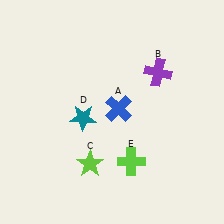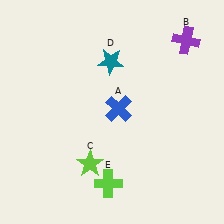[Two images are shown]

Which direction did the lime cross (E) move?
The lime cross (E) moved left.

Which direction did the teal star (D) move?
The teal star (D) moved up.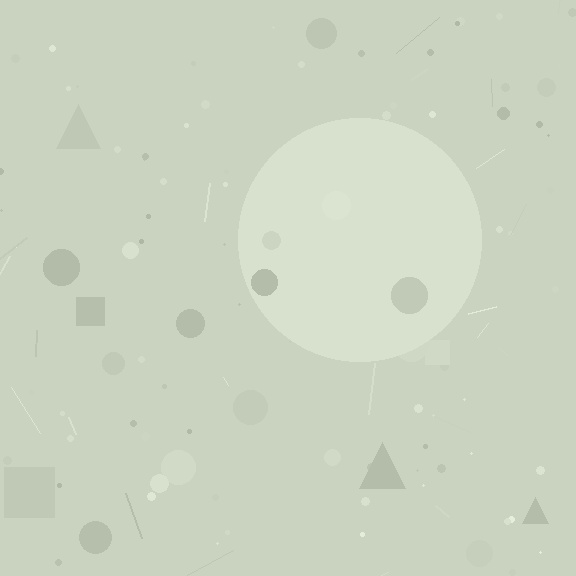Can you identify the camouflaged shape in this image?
The camouflaged shape is a circle.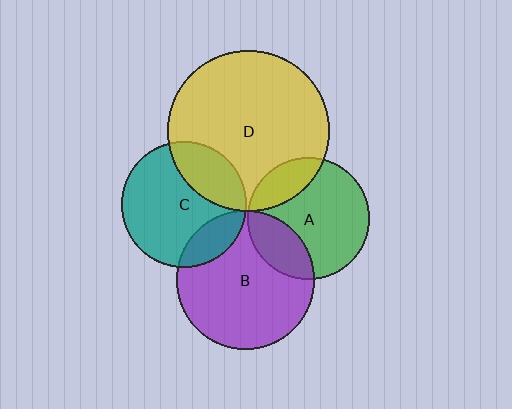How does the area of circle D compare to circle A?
Approximately 1.8 times.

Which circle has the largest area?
Circle D (yellow).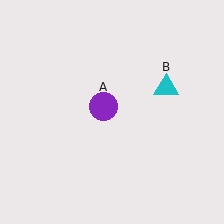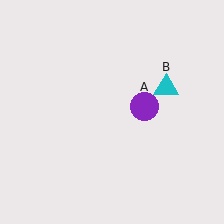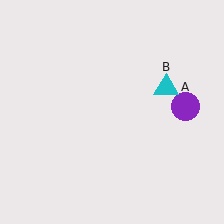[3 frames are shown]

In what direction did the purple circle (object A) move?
The purple circle (object A) moved right.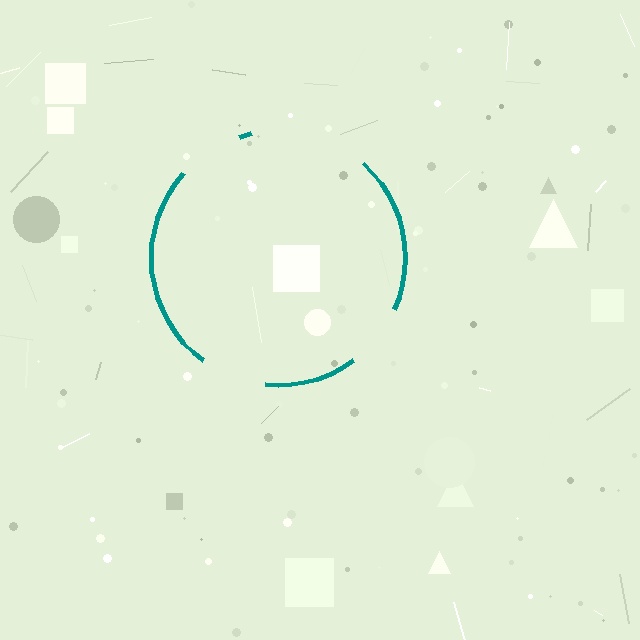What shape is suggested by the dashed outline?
The dashed outline suggests a circle.